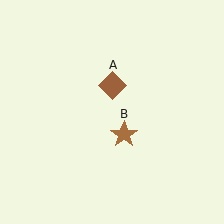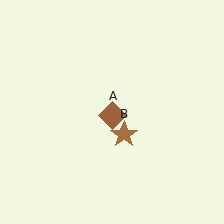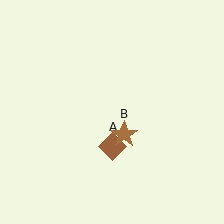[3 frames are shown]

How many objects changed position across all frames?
1 object changed position: brown diamond (object A).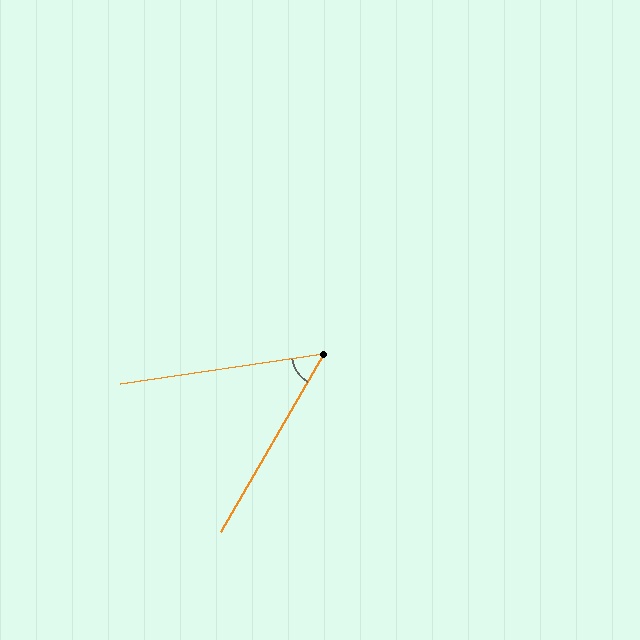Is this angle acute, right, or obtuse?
It is acute.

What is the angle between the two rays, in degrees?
Approximately 52 degrees.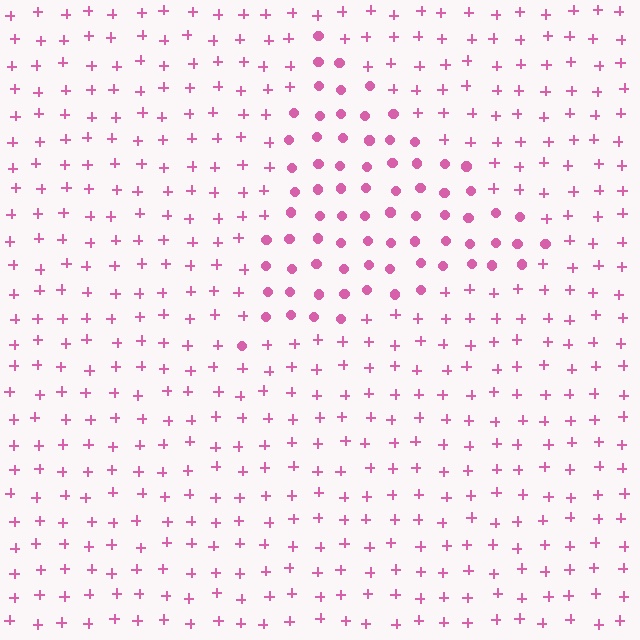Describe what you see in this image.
The image is filled with small pink elements arranged in a uniform grid. A triangle-shaped region contains circles, while the surrounding area contains plus signs. The boundary is defined purely by the change in element shape.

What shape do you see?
I see a triangle.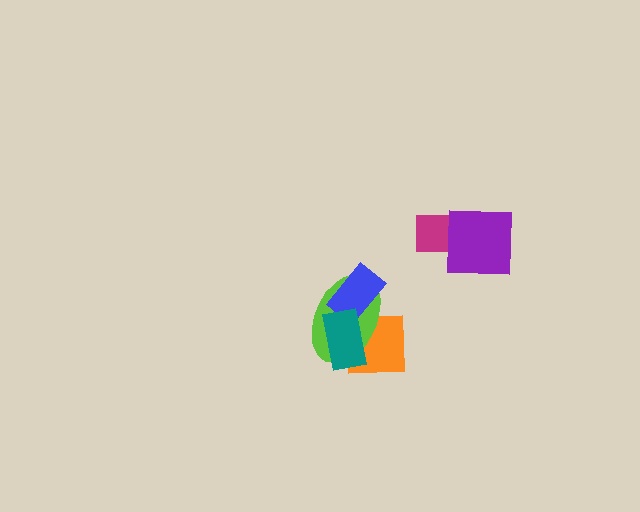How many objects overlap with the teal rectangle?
3 objects overlap with the teal rectangle.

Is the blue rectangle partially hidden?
Yes, it is partially covered by another shape.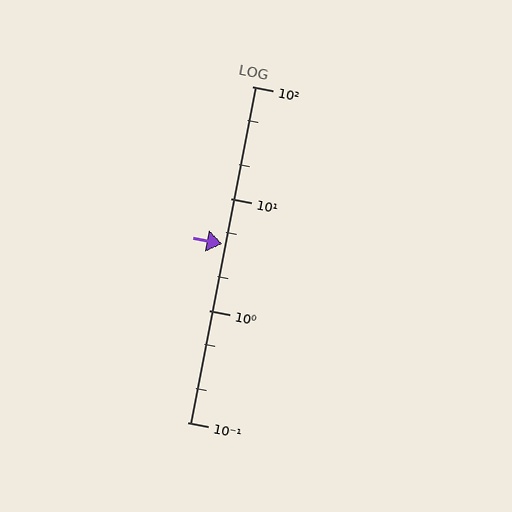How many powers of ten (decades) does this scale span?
The scale spans 3 decades, from 0.1 to 100.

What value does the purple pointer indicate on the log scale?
The pointer indicates approximately 3.9.